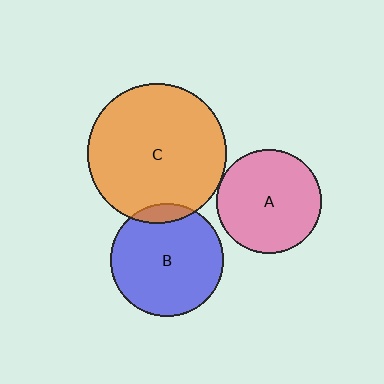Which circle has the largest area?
Circle C (orange).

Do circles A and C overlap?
Yes.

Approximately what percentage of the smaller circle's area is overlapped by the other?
Approximately 5%.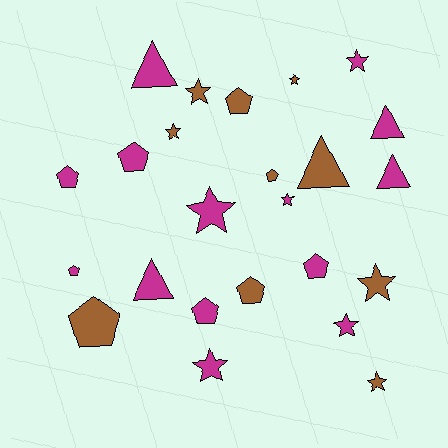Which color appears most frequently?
Magenta, with 14 objects.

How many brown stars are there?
There are 5 brown stars.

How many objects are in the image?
There are 24 objects.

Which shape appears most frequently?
Star, with 10 objects.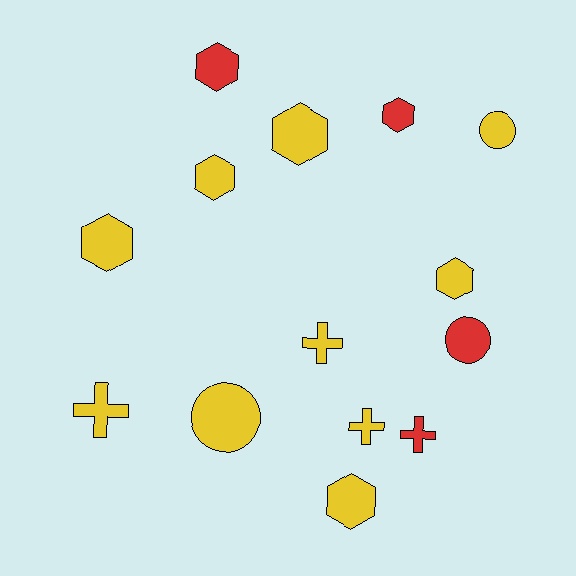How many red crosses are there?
There is 1 red cross.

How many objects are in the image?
There are 14 objects.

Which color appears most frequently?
Yellow, with 10 objects.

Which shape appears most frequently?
Hexagon, with 7 objects.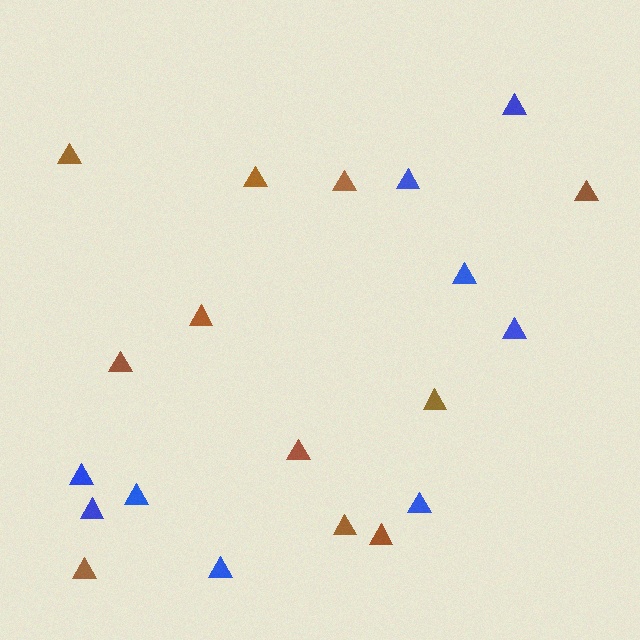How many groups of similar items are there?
There are 2 groups: one group of brown triangles (11) and one group of blue triangles (9).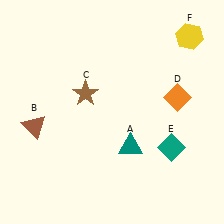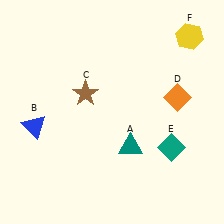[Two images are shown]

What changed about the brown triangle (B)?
In Image 1, B is brown. In Image 2, it changed to blue.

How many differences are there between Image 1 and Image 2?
There is 1 difference between the two images.